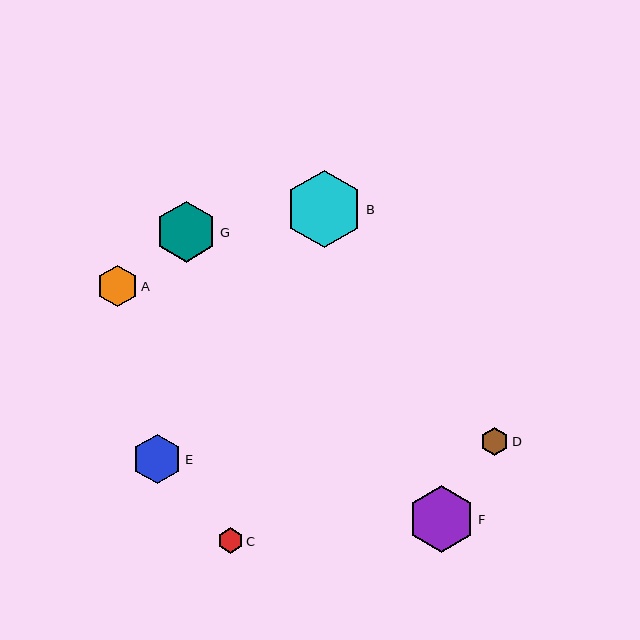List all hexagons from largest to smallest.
From largest to smallest: B, F, G, E, A, D, C.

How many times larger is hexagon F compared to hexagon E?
Hexagon F is approximately 1.3 times the size of hexagon E.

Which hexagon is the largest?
Hexagon B is the largest with a size of approximately 77 pixels.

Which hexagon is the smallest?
Hexagon C is the smallest with a size of approximately 25 pixels.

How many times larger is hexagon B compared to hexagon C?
Hexagon B is approximately 3.0 times the size of hexagon C.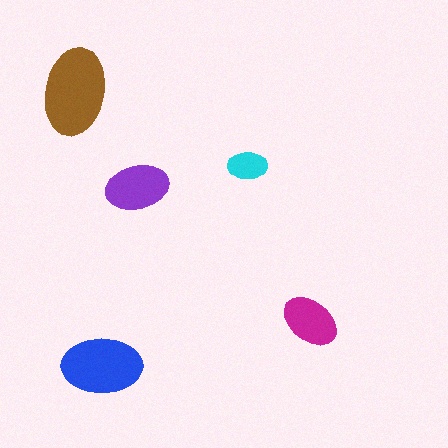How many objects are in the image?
There are 5 objects in the image.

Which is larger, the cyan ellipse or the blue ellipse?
The blue one.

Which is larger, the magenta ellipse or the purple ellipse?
The purple one.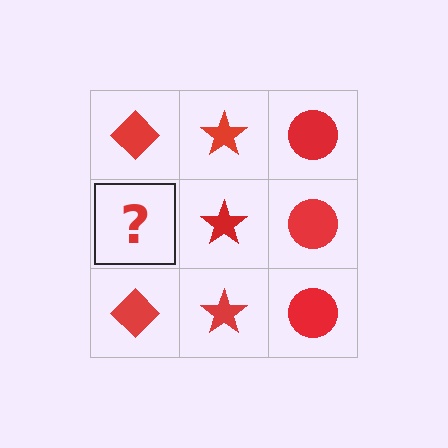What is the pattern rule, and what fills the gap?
The rule is that each column has a consistent shape. The gap should be filled with a red diamond.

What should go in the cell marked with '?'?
The missing cell should contain a red diamond.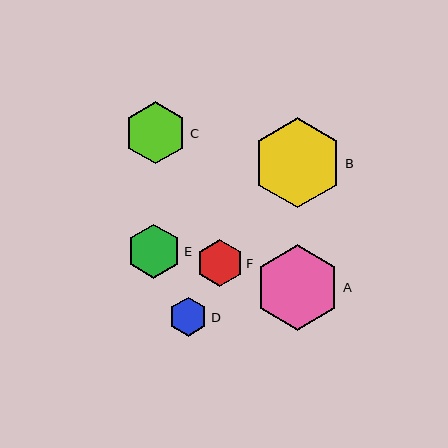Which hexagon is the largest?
Hexagon B is the largest with a size of approximately 90 pixels.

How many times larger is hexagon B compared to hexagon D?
Hexagon B is approximately 2.3 times the size of hexagon D.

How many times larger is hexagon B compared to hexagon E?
Hexagon B is approximately 1.7 times the size of hexagon E.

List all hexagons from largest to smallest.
From largest to smallest: B, A, C, E, F, D.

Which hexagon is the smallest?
Hexagon D is the smallest with a size of approximately 39 pixels.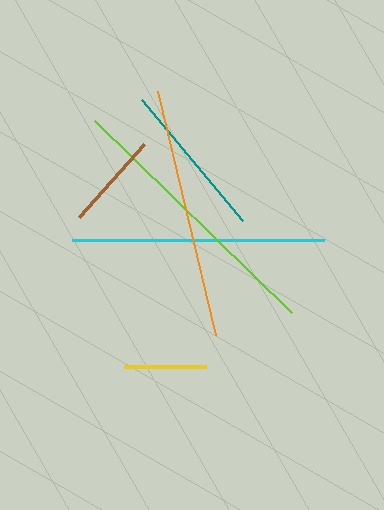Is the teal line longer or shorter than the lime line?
The lime line is longer than the teal line.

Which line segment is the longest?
The lime line is the longest at approximately 274 pixels.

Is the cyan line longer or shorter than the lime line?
The lime line is longer than the cyan line.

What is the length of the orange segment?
The orange segment is approximately 251 pixels long.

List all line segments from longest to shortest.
From longest to shortest: lime, cyan, orange, teal, brown, yellow.